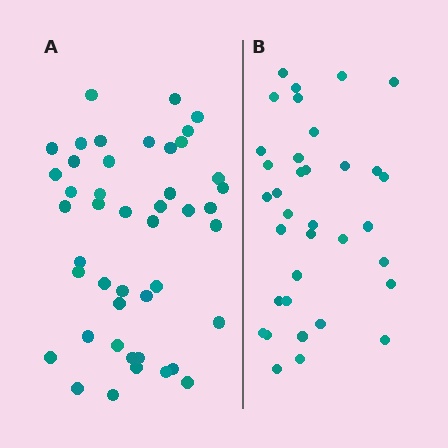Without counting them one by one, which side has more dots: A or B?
Region A (the left region) has more dots.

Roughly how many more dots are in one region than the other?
Region A has roughly 10 or so more dots than region B.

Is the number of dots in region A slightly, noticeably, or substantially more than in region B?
Region A has noticeably more, but not dramatically so. The ratio is roughly 1.3 to 1.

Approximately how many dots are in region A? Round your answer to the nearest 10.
About 40 dots. (The exact count is 45, which rounds to 40.)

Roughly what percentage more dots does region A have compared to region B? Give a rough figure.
About 30% more.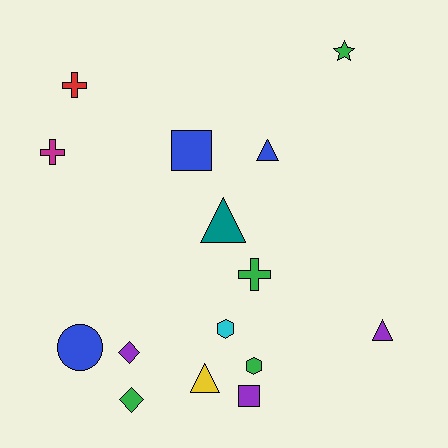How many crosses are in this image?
There are 3 crosses.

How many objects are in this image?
There are 15 objects.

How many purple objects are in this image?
There are 3 purple objects.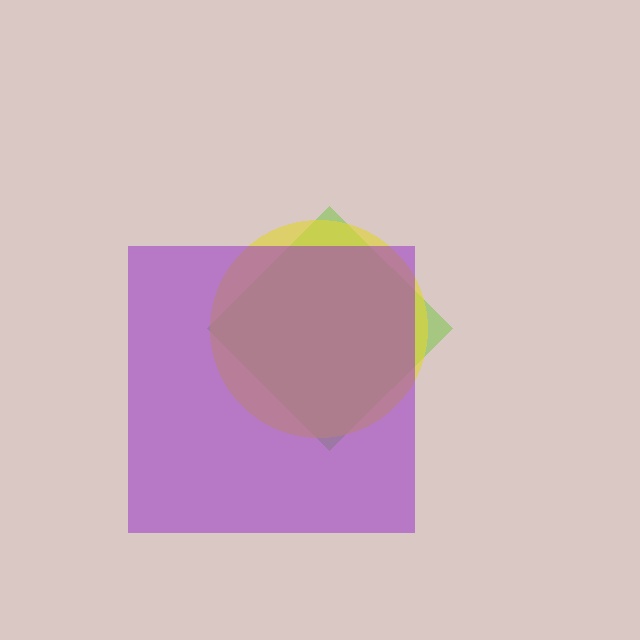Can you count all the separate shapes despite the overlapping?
Yes, there are 3 separate shapes.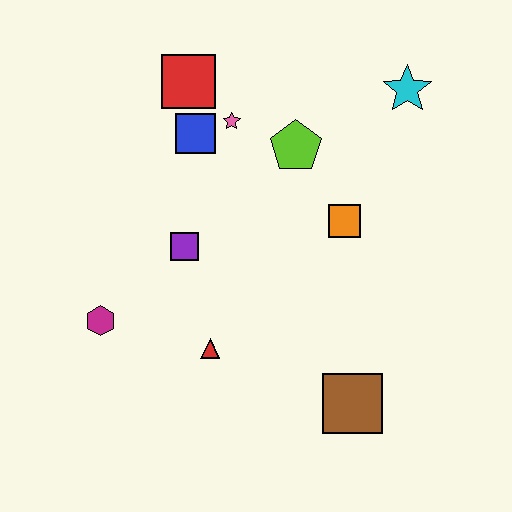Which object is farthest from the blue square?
The brown square is farthest from the blue square.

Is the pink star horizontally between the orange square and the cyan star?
No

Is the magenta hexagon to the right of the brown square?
No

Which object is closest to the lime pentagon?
The pink star is closest to the lime pentagon.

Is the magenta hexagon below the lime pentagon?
Yes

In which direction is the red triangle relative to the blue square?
The red triangle is below the blue square.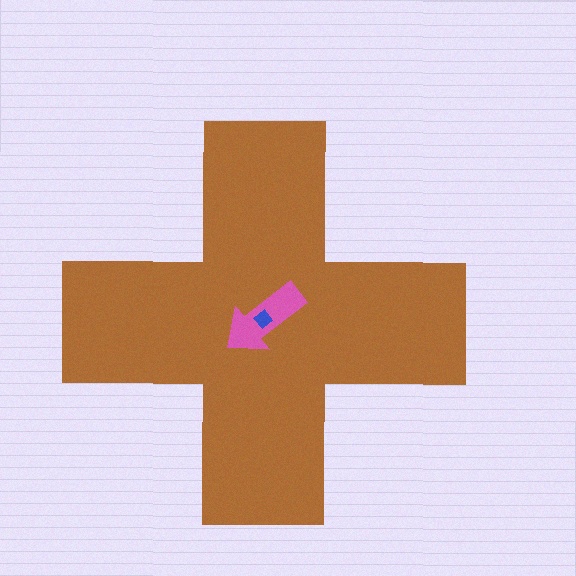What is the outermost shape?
The brown cross.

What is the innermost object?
The blue diamond.